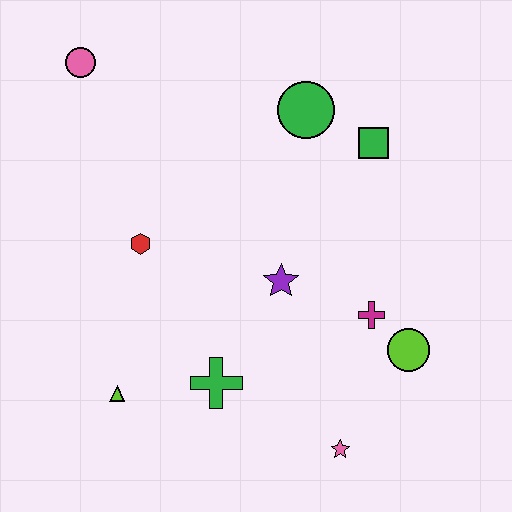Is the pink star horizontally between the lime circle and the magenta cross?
No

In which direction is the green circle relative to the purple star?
The green circle is above the purple star.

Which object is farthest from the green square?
The lime triangle is farthest from the green square.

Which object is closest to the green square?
The green circle is closest to the green square.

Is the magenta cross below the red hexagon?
Yes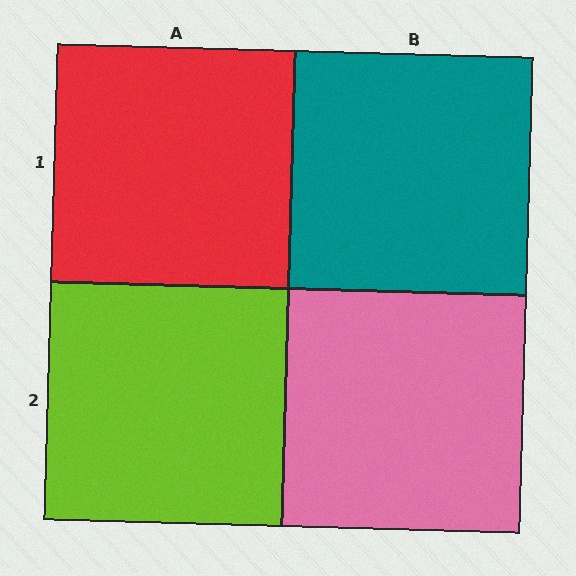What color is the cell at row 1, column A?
Red.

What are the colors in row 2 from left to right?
Lime, pink.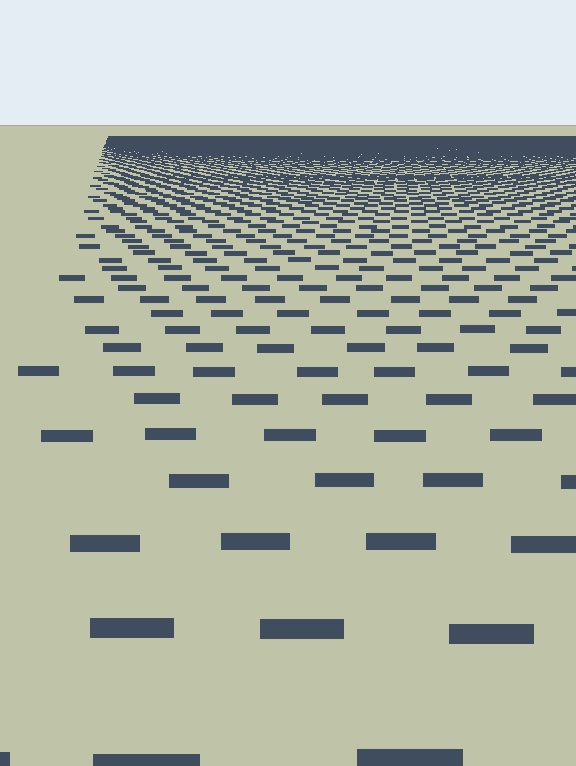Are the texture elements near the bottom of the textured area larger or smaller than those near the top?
Larger. Near the bottom, elements are closer to the viewer and appear at a bigger on-screen size.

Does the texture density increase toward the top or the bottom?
Density increases toward the top.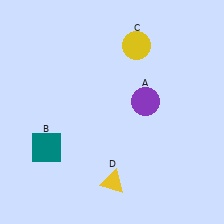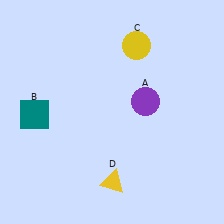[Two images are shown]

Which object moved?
The teal square (B) moved up.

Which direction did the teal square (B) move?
The teal square (B) moved up.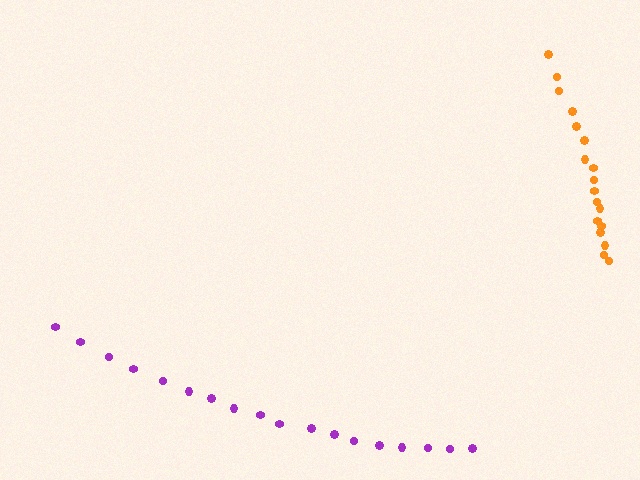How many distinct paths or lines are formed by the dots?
There are 2 distinct paths.